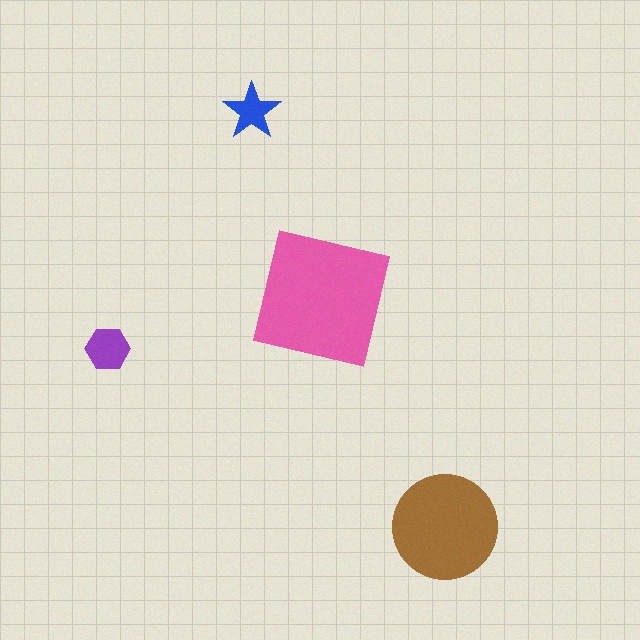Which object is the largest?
The pink square.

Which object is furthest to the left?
The purple hexagon is leftmost.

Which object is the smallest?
The blue star.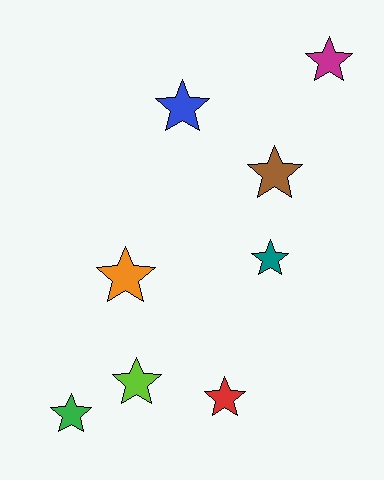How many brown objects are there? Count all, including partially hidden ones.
There is 1 brown object.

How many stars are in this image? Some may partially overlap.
There are 8 stars.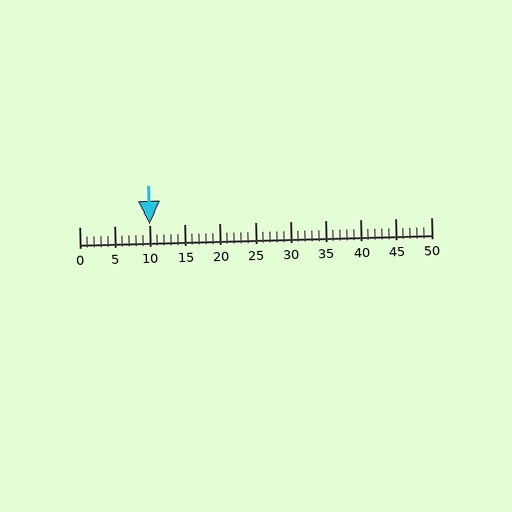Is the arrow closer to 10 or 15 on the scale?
The arrow is closer to 10.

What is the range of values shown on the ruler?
The ruler shows values from 0 to 50.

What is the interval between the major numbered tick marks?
The major tick marks are spaced 5 units apart.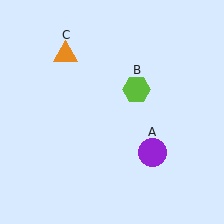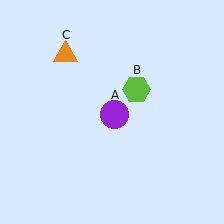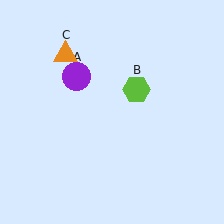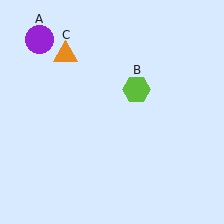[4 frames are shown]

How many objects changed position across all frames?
1 object changed position: purple circle (object A).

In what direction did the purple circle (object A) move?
The purple circle (object A) moved up and to the left.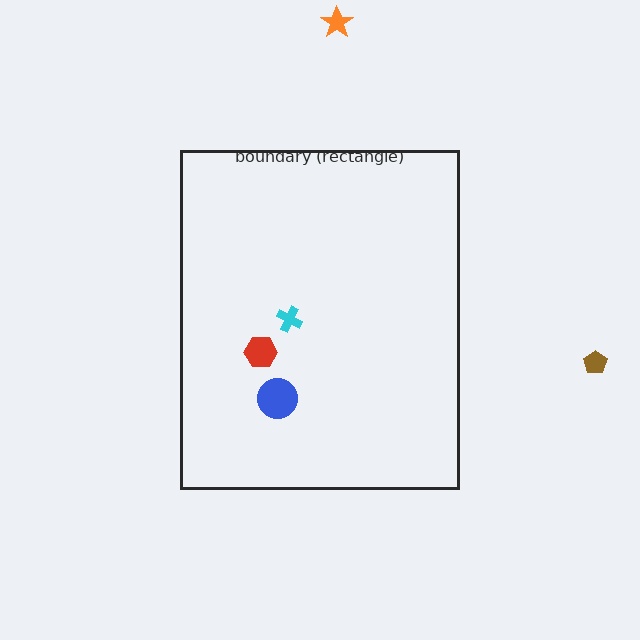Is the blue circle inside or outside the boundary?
Inside.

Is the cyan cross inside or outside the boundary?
Inside.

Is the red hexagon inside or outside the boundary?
Inside.